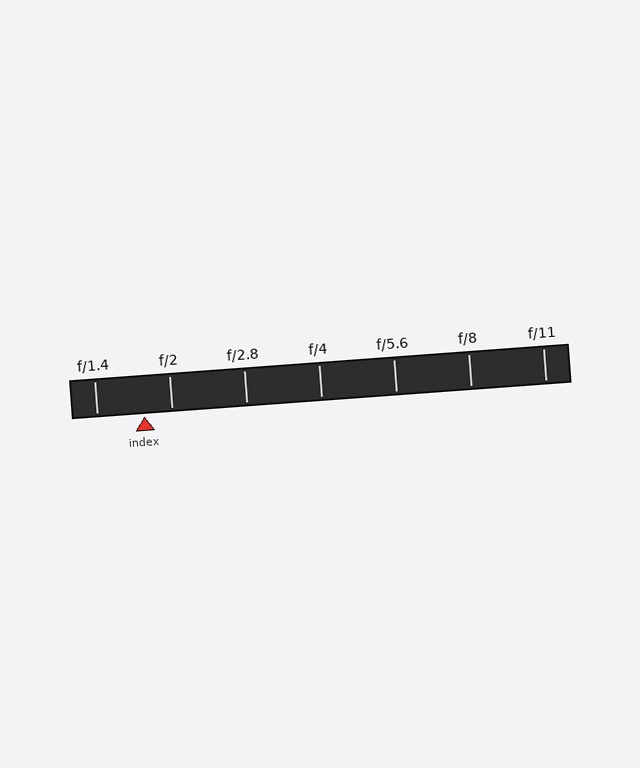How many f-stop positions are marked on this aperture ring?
There are 7 f-stop positions marked.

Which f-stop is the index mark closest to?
The index mark is closest to f/2.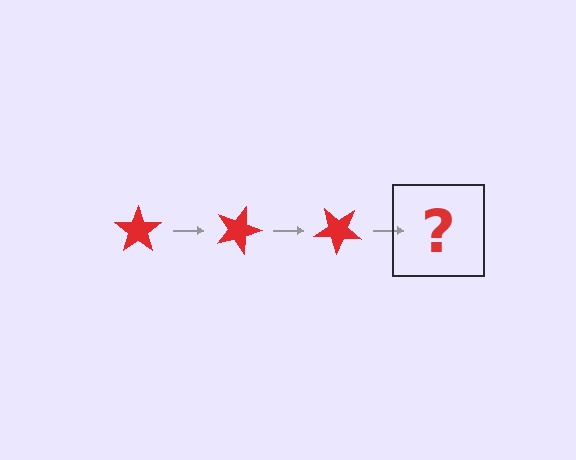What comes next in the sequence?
The next element should be a red star rotated 60 degrees.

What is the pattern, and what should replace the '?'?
The pattern is that the star rotates 20 degrees each step. The '?' should be a red star rotated 60 degrees.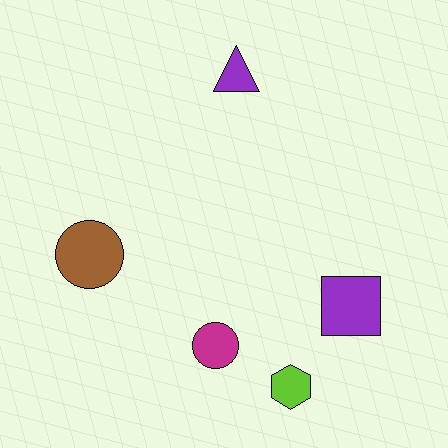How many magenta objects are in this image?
There is 1 magenta object.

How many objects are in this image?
There are 5 objects.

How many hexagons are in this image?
There is 1 hexagon.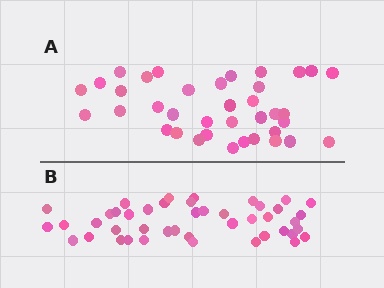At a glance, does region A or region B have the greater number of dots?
Region B (the bottom region) has more dots.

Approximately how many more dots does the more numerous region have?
Region B has roughly 8 or so more dots than region A.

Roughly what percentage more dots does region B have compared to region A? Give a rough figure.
About 20% more.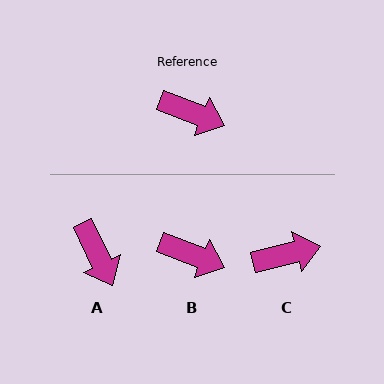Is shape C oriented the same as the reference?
No, it is off by about 36 degrees.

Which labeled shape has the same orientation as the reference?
B.